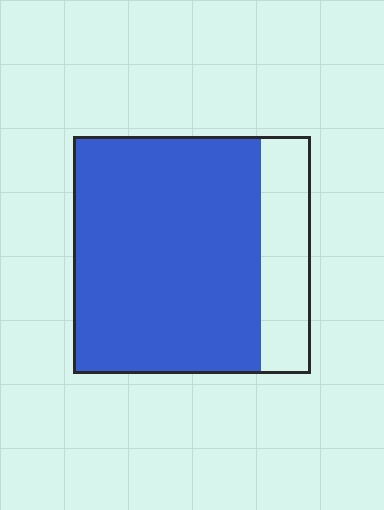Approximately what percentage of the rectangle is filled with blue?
Approximately 80%.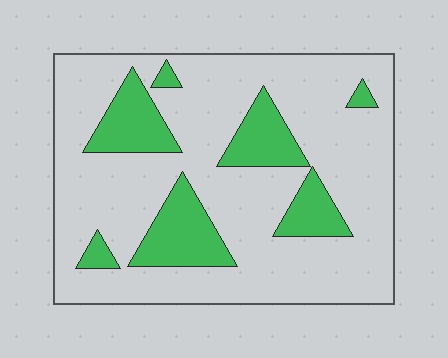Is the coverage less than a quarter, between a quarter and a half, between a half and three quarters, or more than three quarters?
Less than a quarter.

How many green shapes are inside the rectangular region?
7.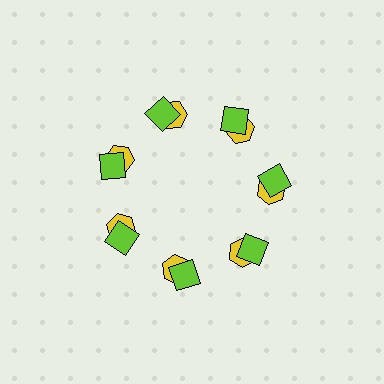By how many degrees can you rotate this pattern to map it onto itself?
The pattern maps onto itself every 51 degrees of rotation.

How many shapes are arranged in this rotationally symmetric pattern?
There are 14 shapes, arranged in 7 groups of 2.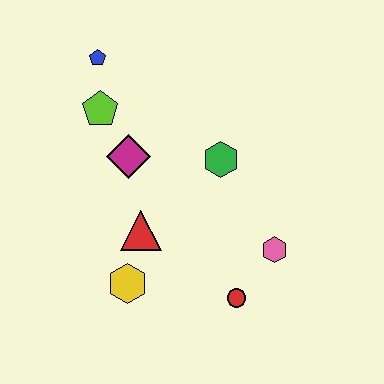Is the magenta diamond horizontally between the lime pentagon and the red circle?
Yes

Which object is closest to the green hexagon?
The magenta diamond is closest to the green hexagon.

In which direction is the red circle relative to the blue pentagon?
The red circle is below the blue pentagon.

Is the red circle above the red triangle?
No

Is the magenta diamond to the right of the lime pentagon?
Yes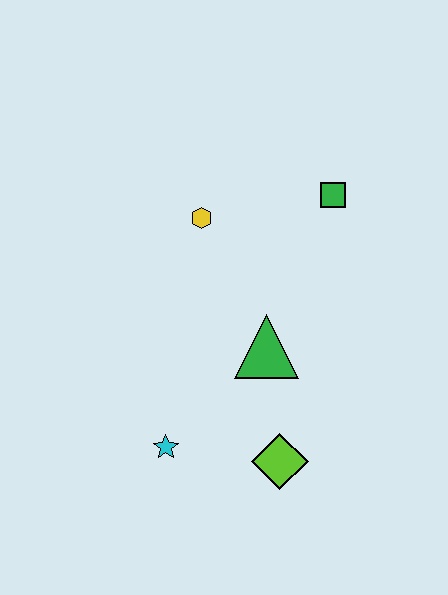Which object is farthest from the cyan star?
The green square is farthest from the cyan star.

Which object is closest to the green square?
The yellow hexagon is closest to the green square.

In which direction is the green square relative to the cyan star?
The green square is above the cyan star.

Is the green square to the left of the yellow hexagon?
No